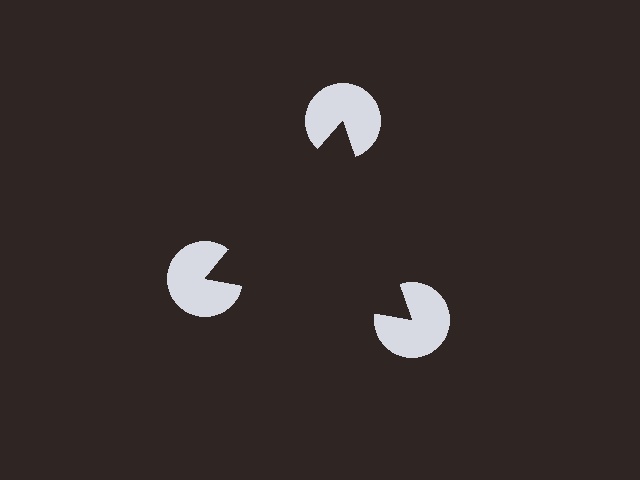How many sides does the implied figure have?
3 sides.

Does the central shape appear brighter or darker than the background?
It typically appears slightly darker than the background, even though no actual brightness change is drawn.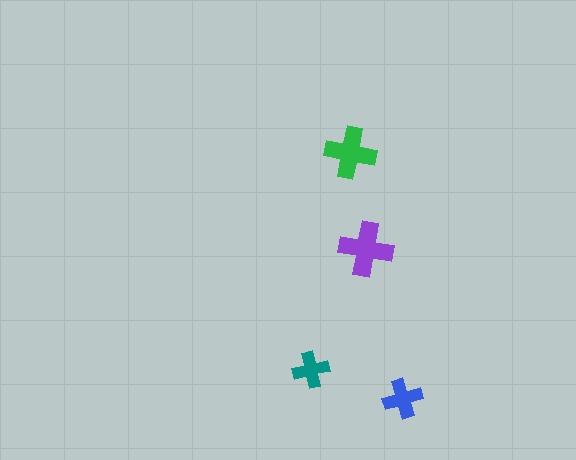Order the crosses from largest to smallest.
the purple one, the green one, the blue one, the teal one.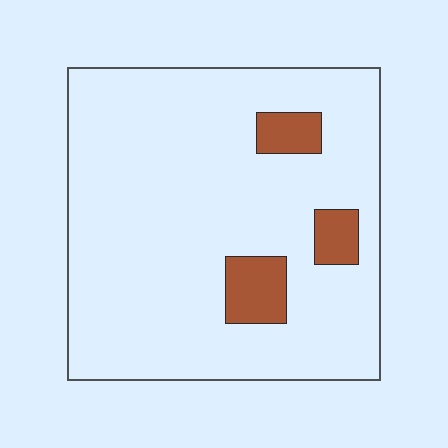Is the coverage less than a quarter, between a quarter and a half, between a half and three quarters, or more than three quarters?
Less than a quarter.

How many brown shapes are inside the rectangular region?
3.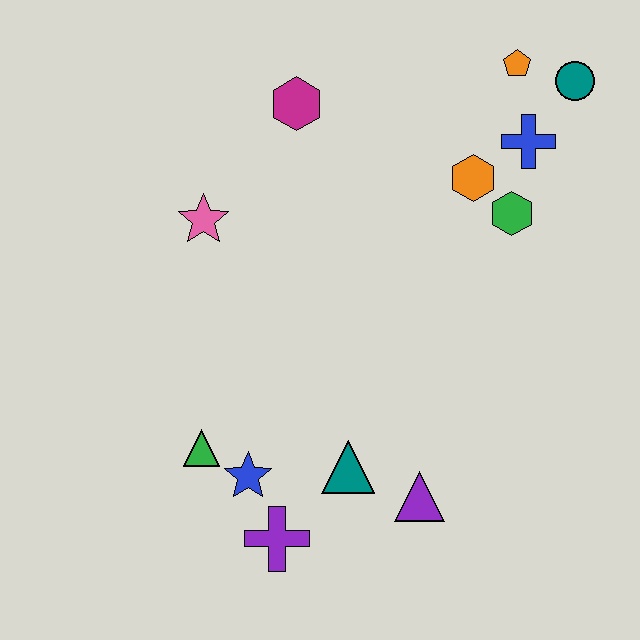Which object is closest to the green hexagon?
The orange hexagon is closest to the green hexagon.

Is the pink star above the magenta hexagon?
No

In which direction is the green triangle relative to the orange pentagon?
The green triangle is below the orange pentagon.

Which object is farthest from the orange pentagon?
The purple cross is farthest from the orange pentagon.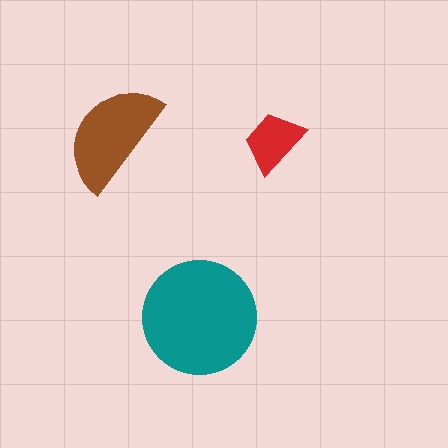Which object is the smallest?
The red trapezoid.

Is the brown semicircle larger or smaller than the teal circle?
Smaller.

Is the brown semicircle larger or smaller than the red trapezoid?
Larger.